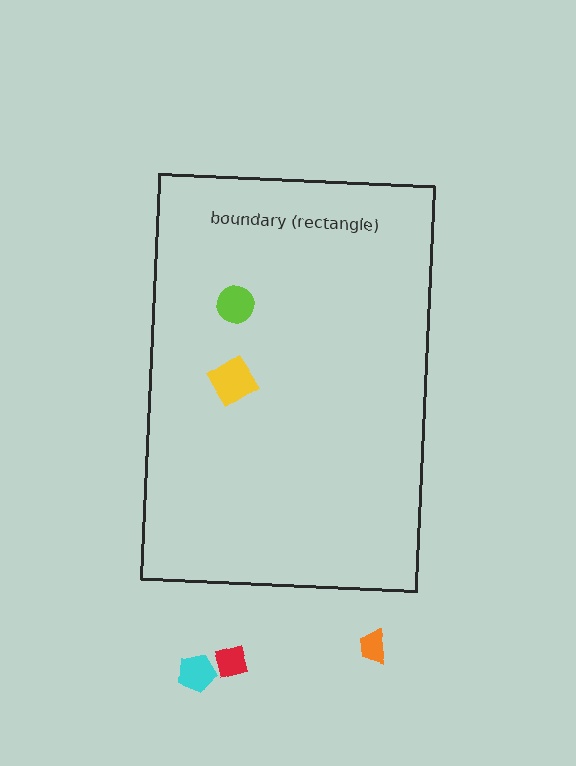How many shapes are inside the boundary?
2 inside, 3 outside.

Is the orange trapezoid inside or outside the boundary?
Outside.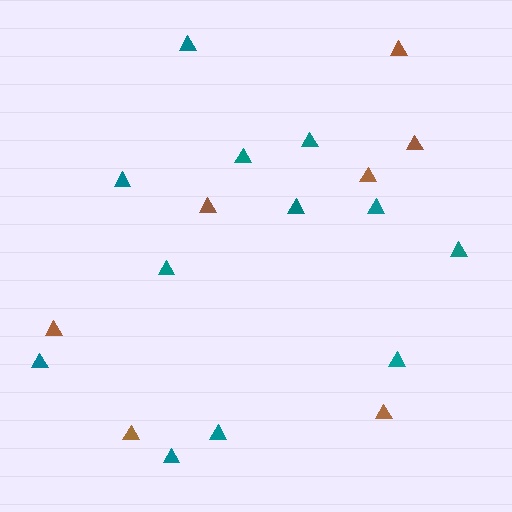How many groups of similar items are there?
There are 2 groups: one group of brown triangles (7) and one group of teal triangles (12).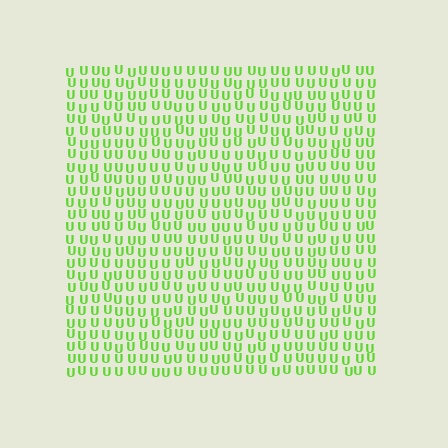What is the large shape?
The large shape is a square.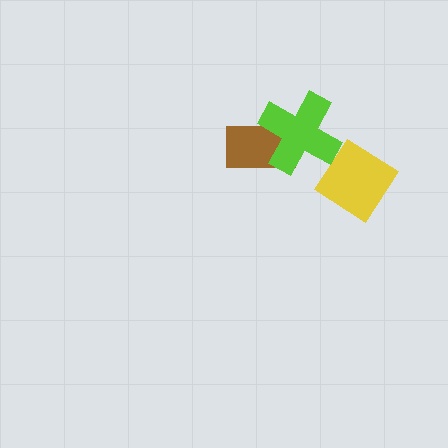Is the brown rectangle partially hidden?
Yes, it is partially covered by another shape.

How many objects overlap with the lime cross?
1 object overlaps with the lime cross.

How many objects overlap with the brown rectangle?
1 object overlaps with the brown rectangle.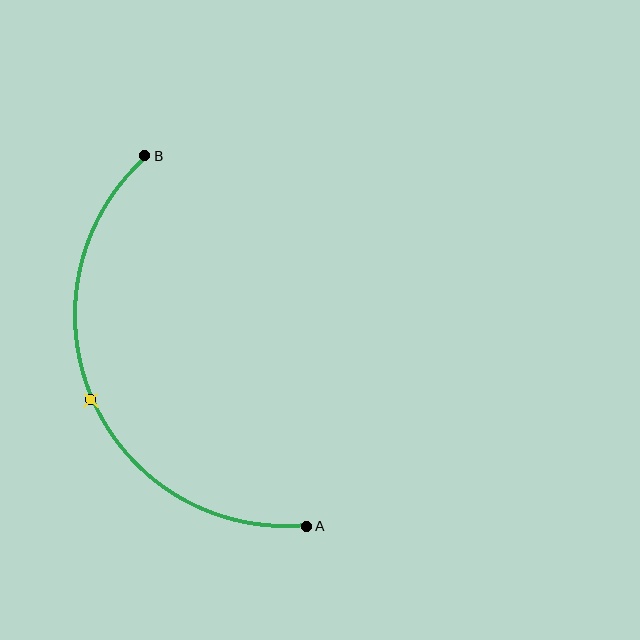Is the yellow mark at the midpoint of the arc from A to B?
Yes. The yellow mark lies on the arc at equal arc-length from both A and B — it is the arc midpoint.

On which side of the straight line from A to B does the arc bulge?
The arc bulges to the left of the straight line connecting A and B.